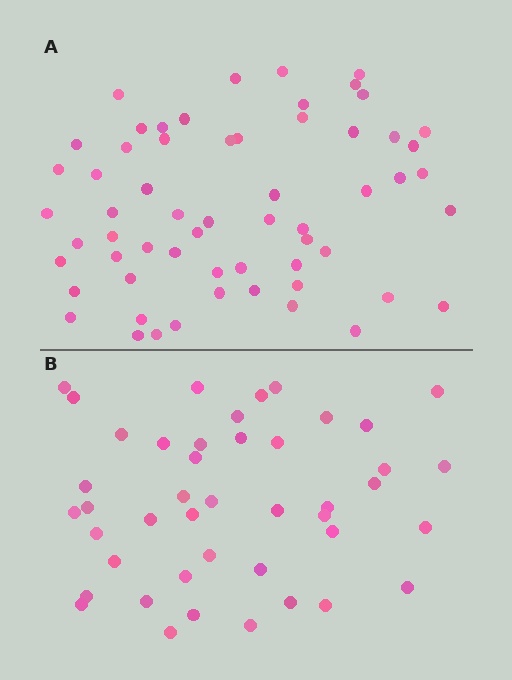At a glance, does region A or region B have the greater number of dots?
Region A (the top region) has more dots.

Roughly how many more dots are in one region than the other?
Region A has approximately 15 more dots than region B.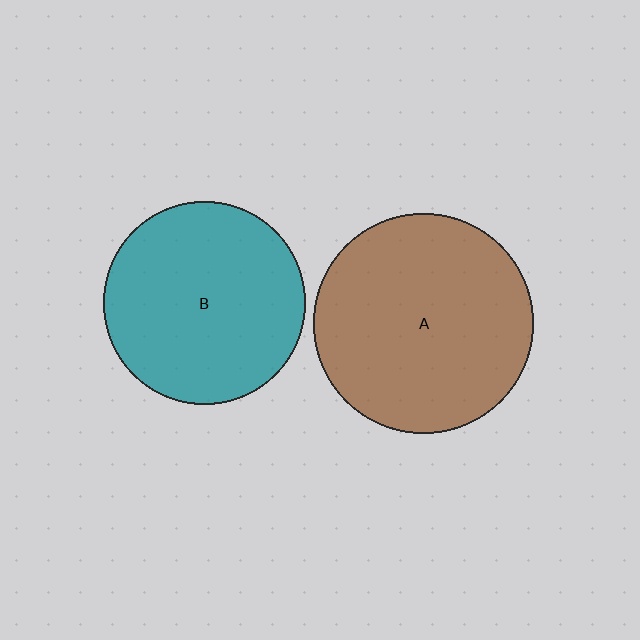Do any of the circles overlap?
No, none of the circles overlap.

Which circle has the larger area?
Circle A (brown).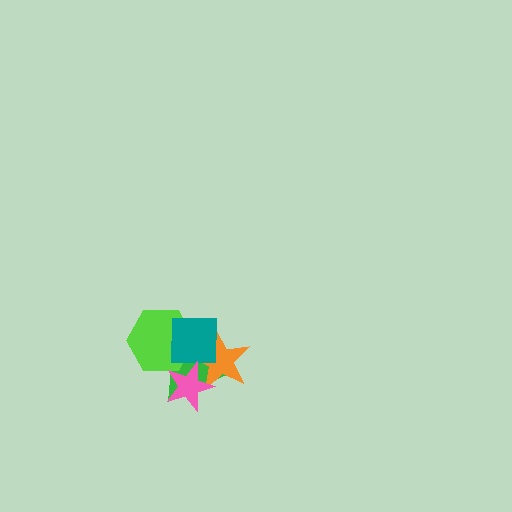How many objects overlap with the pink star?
4 objects overlap with the pink star.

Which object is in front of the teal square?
The pink star is in front of the teal square.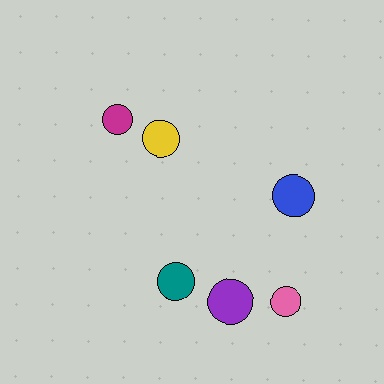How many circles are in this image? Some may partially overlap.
There are 6 circles.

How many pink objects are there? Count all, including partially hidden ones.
There is 1 pink object.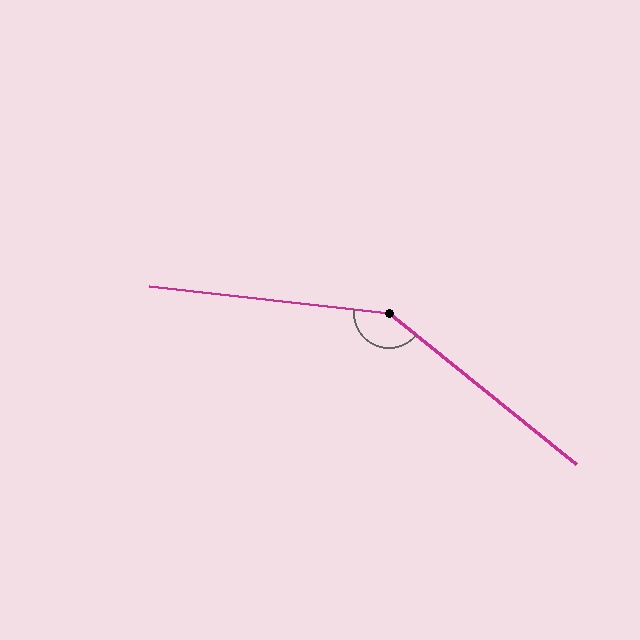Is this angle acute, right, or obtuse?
It is obtuse.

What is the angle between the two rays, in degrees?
Approximately 147 degrees.